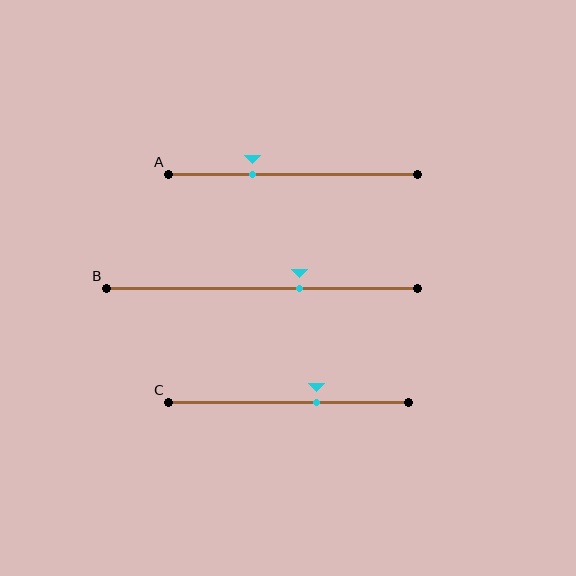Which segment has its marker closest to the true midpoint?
Segment C has its marker closest to the true midpoint.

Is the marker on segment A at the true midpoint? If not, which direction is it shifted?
No, the marker on segment A is shifted to the left by about 16% of the segment length.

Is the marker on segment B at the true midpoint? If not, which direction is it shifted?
No, the marker on segment B is shifted to the right by about 12% of the segment length.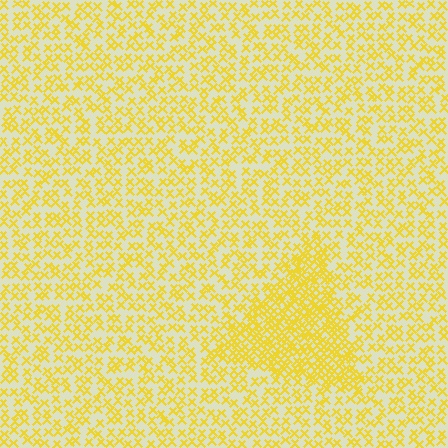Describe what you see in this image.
The image contains small yellow elements arranged at two different densities. A triangle-shaped region is visible where the elements are more densely packed than the surrounding area.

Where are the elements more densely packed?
The elements are more densely packed inside the triangle boundary.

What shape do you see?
I see a triangle.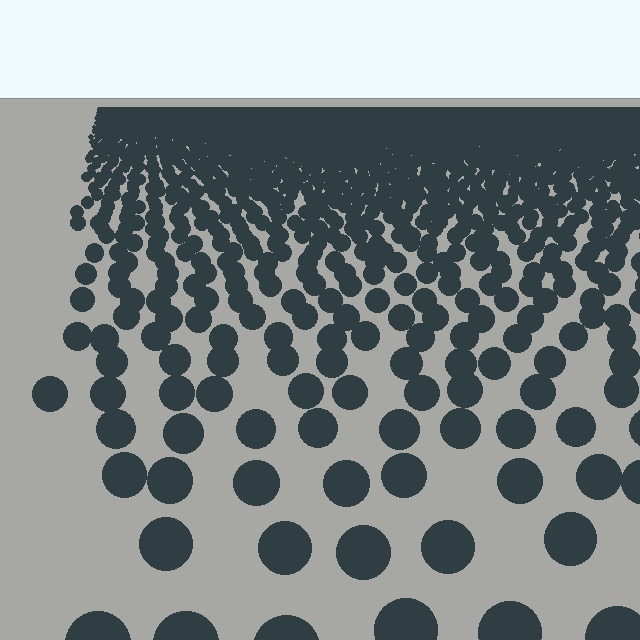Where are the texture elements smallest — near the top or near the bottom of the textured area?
Near the top.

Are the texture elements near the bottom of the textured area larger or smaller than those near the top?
Larger. Near the bottom, elements are closer to the viewer and appear at a bigger on-screen size.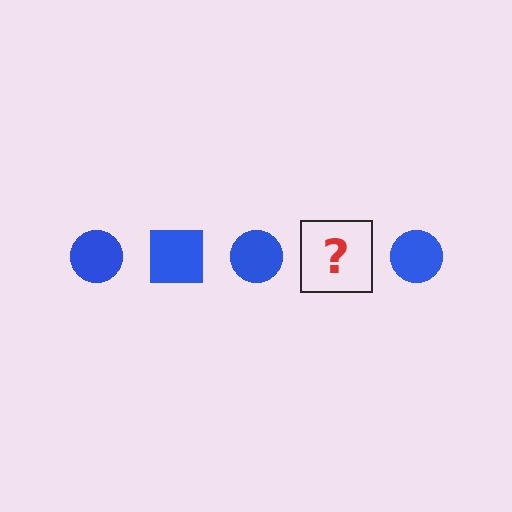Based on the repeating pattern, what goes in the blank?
The blank should be a blue square.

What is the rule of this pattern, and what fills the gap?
The rule is that the pattern cycles through circle, square shapes in blue. The gap should be filled with a blue square.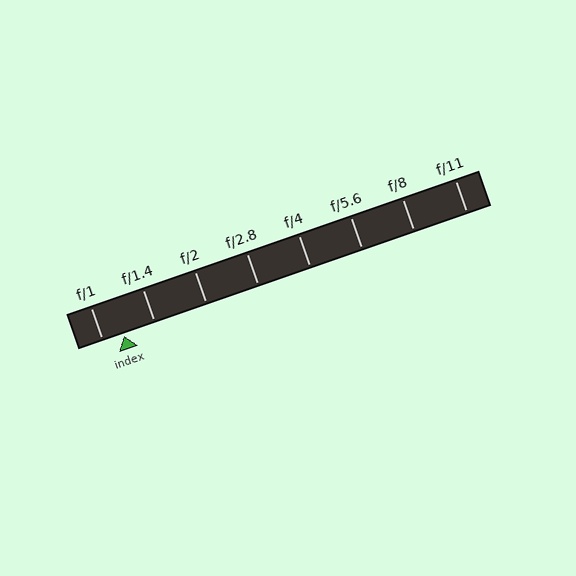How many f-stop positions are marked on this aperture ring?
There are 8 f-stop positions marked.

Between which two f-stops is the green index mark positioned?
The index mark is between f/1 and f/1.4.